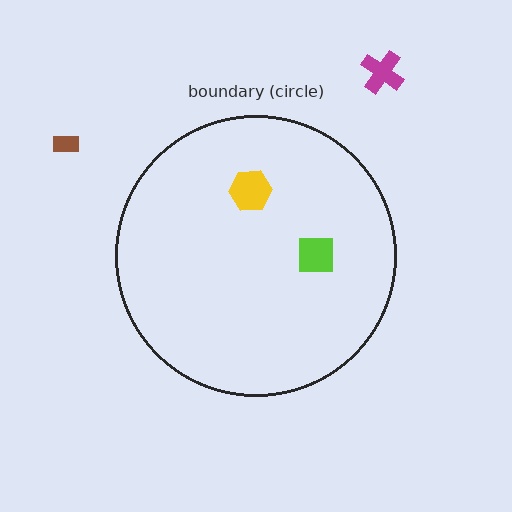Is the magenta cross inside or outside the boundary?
Outside.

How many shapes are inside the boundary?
2 inside, 2 outside.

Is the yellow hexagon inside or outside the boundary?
Inside.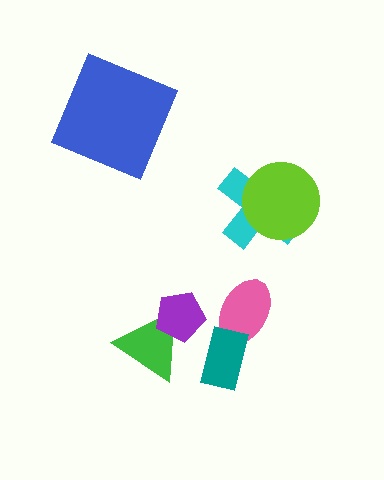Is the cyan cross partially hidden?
Yes, it is partially covered by another shape.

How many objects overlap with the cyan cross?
1 object overlaps with the cyan cross.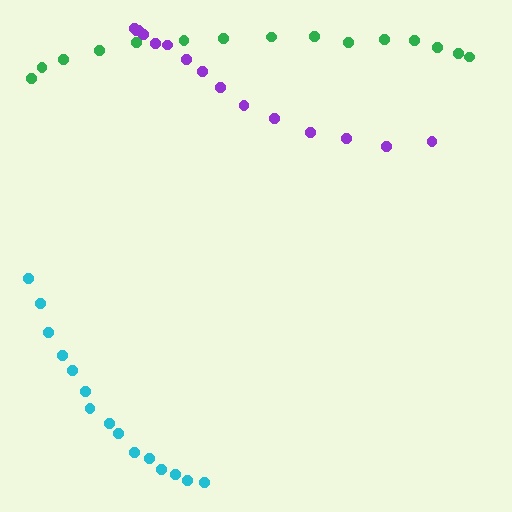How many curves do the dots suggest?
There are 3 distinct paths.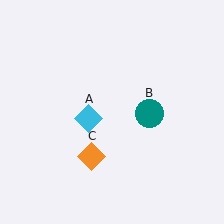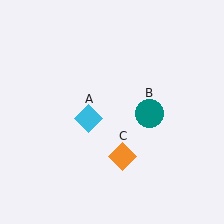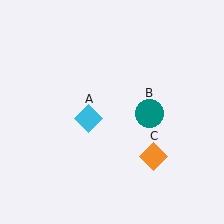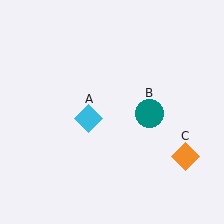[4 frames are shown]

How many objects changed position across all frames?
1 object changed position: orange diamond (object C).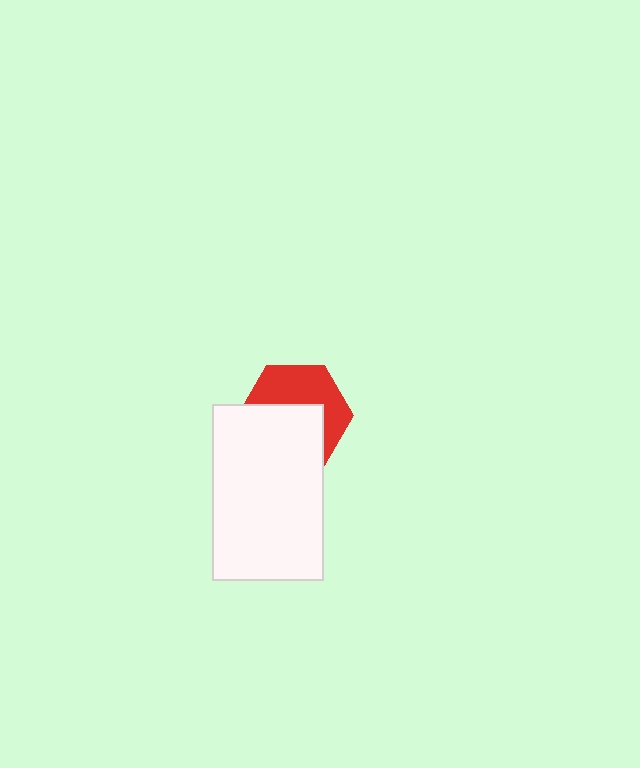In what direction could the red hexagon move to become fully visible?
The red hexagon could move up. That would shift it out from behind the white rectangle entirely.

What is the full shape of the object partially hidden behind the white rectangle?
The partially hidden object is a red hexagon.